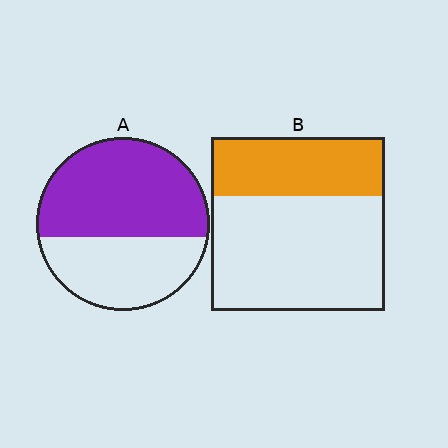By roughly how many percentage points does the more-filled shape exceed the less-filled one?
By roughly 25 percentage points (A over B).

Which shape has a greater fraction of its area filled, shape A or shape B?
Shape A.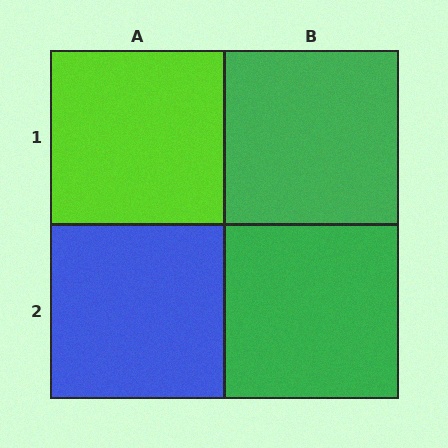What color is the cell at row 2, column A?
Blue.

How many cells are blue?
1 cell is blue.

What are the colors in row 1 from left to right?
Lime, green.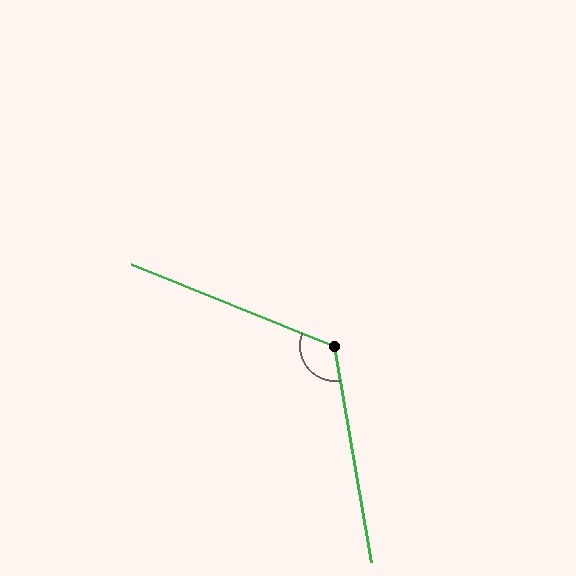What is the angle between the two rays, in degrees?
Approximately 121 degrees.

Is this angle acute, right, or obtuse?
It is obtuse.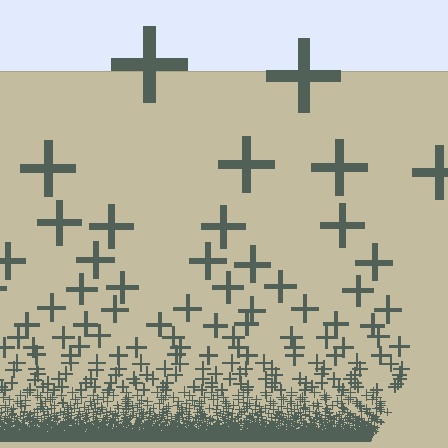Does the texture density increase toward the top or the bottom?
Density increases toward the bottom.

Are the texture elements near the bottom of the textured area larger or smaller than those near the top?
Smaller. The gradient is inverted — elements near the bottom are smaller and denser.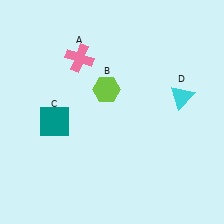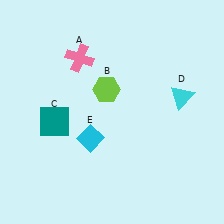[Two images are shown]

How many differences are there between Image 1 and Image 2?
There is 1 difference between the two images.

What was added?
A cyan diamond (E) was added in Image 2.